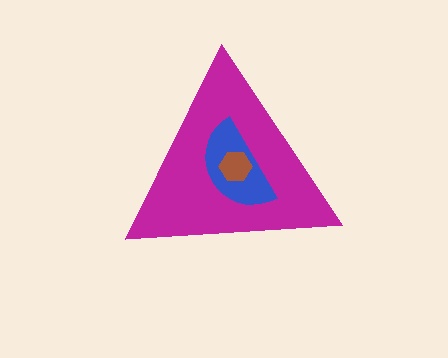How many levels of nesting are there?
3.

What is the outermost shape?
The magenta triangle.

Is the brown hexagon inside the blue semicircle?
Yes.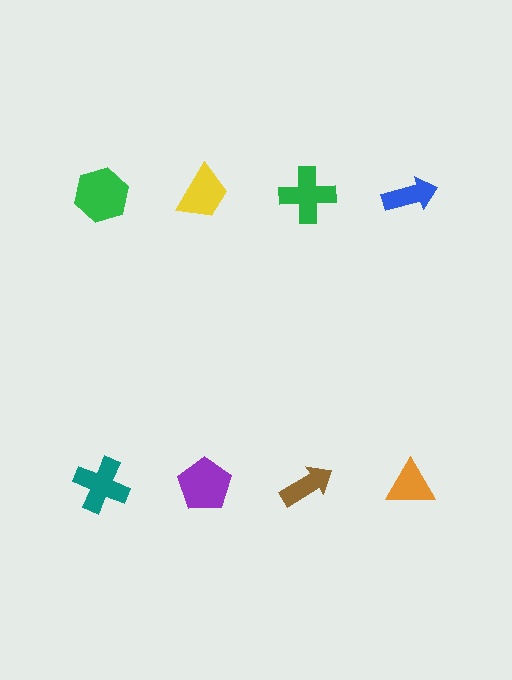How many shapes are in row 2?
4 shapes.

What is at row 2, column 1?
A teal cross.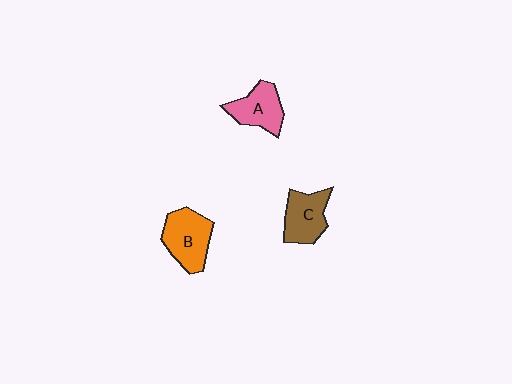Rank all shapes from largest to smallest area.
From largest to smallest: B (orange), C (brown), A (pink).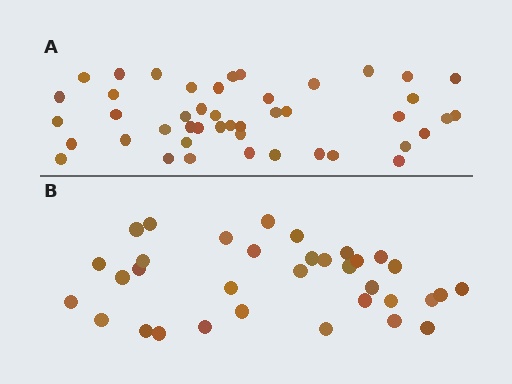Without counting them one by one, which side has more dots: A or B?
Region A (the top region) has more dots.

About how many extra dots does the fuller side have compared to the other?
Region A has roughly 12 or so more dots than region B.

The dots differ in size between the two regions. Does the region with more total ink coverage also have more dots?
No. Region B has more total ink coverage because its dots are larger, but region A actually contains more individual dots. Total area can be misleading — the number of items is what matters here.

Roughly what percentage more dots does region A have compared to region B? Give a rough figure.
About 30% more.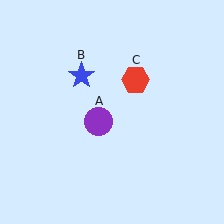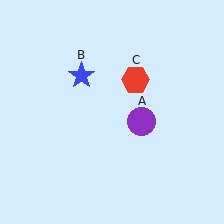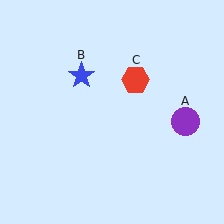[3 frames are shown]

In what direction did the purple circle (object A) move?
The purple circle (object A) moved right.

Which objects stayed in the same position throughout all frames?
Blue star (object B) and red hexagon (object C) remained stationary.